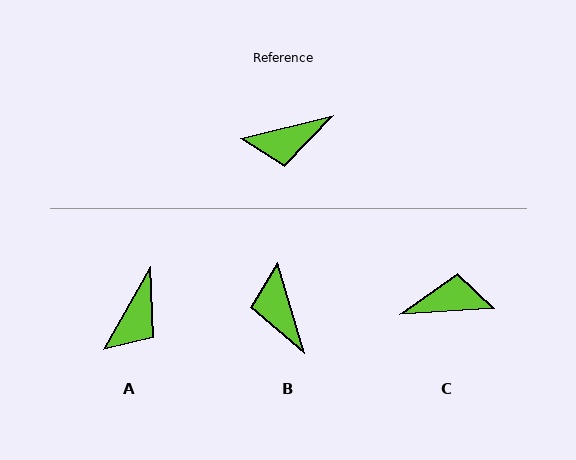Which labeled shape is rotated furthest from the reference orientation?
C, about 170 degrees away.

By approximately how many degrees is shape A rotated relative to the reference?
Approximately 46 degrees counter-clockwise.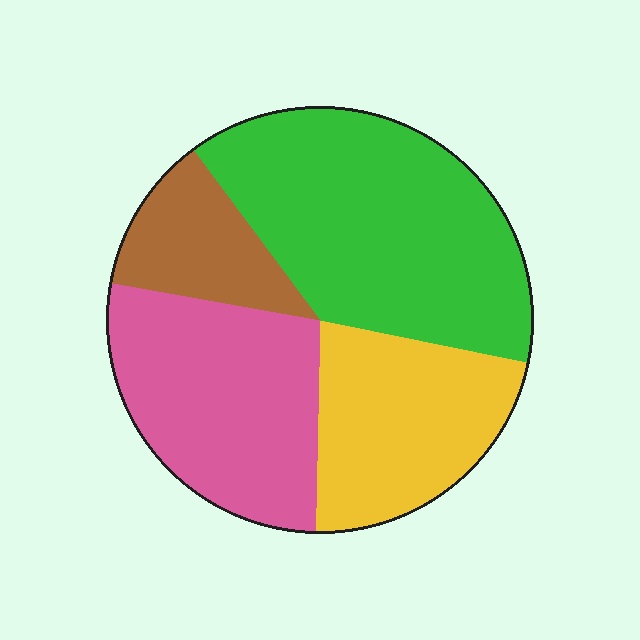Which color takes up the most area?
Green, at roughly 40%.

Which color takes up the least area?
Brown, at roughly 10%.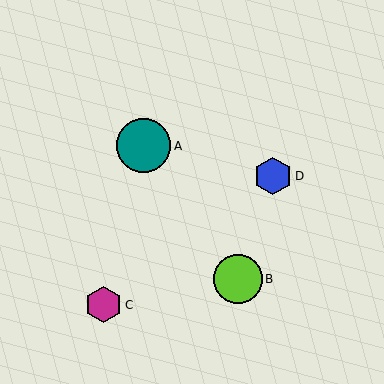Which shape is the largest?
The teal circle (labeled A) is the largest.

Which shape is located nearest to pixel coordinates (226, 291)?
The lime circle (labeled B) at (238, 279) is nearest to that location.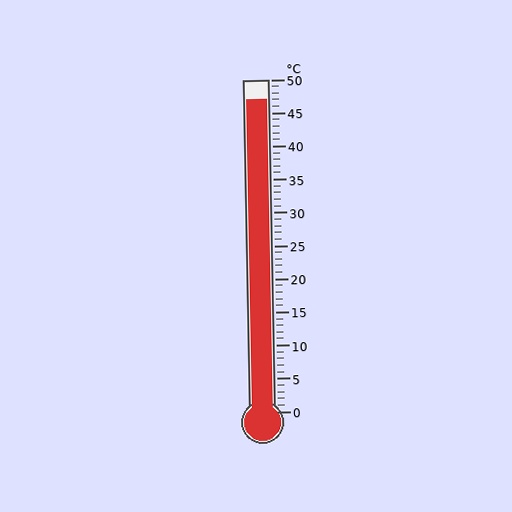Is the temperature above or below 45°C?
The temperature is above 45°C.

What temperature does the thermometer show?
The thermometer shows approximately 47°C.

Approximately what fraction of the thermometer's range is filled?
The thermometer is filled to approximately 95% of its range.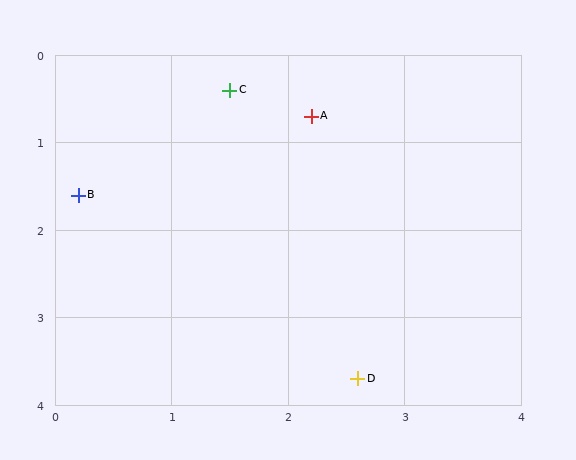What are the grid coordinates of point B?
Point B is at approximately (0.2, 1.6).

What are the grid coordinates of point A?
Point A is at approximately (2.2, 0.7).